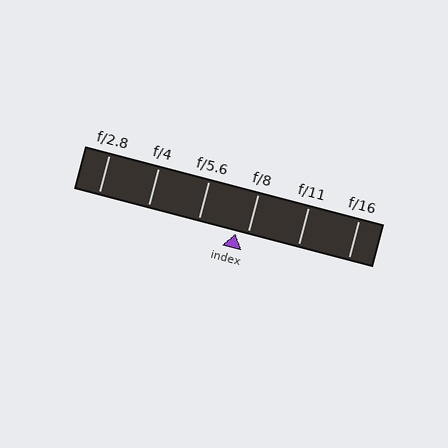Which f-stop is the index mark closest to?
The index mark is closest to f/8.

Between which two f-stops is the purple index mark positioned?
The index mark is between f/5.6 and f/8.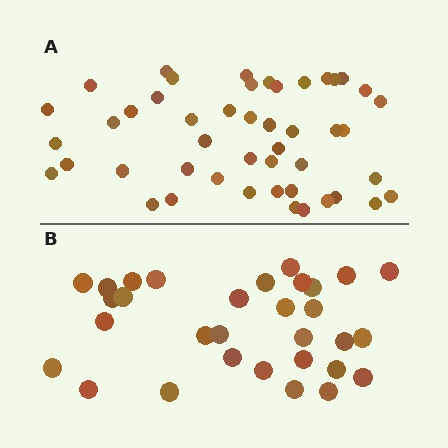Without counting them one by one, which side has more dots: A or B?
Region A (the top region) has more dots.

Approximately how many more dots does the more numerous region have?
Region A has approximately 15 more dots than region B.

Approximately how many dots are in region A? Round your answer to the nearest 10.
About 50 dots. (The exact count is 47, which rounds to 50.)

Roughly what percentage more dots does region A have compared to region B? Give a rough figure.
About 50% more.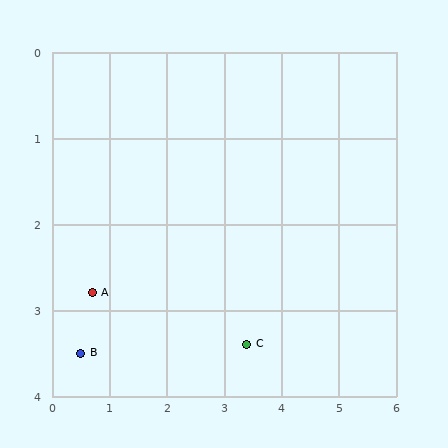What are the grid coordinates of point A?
Point A is at approximately (0.7, 2.8).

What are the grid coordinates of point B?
Point B is at approximately (0.5, 3.5).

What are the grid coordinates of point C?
Point C is at approximately (3.4, 3.4).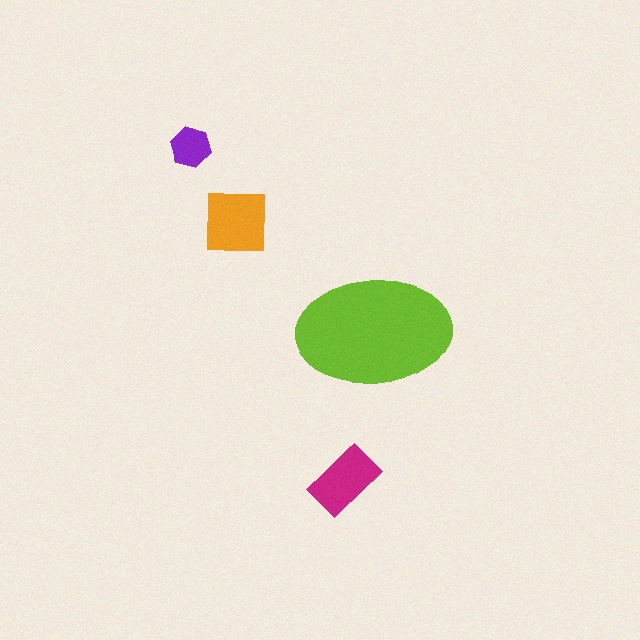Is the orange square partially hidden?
No, the orange square is fully visible.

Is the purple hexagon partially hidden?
No, the purple hexagon is fully visible.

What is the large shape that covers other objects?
A lime ellipse.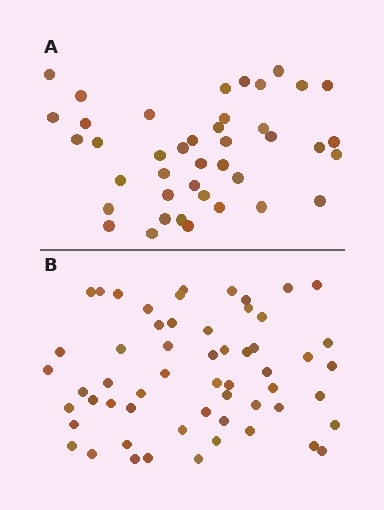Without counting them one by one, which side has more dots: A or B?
Region B (the bottom region) has more dots.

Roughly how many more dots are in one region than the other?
Region B has approximately 15 more dots than region A.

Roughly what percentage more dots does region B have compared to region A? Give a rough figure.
About 40% more.